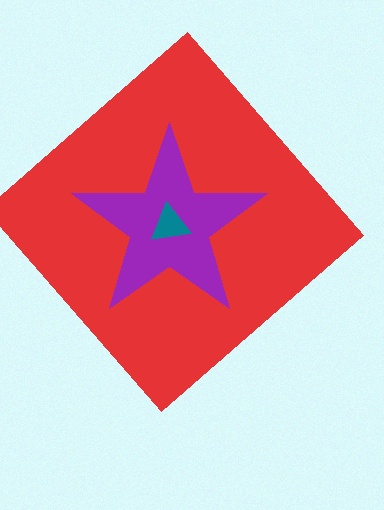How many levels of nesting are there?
3.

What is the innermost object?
The teal triangle.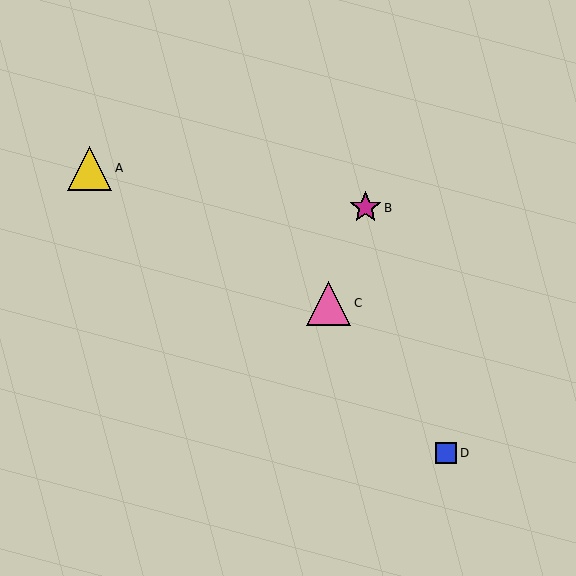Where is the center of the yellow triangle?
The center of the yellow triangle is at (90, 168).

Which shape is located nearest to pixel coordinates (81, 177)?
The yellow triangle (labeled A) at (90, 168) is nearest to that location.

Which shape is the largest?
The pink triangle (labeled C) is the largest.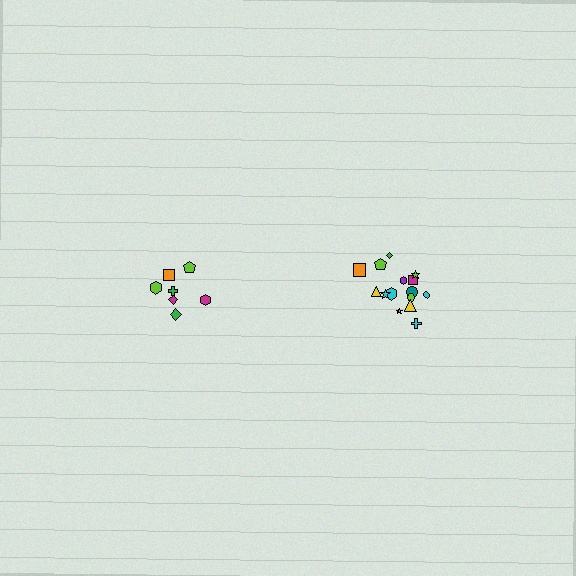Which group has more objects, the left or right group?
The right group.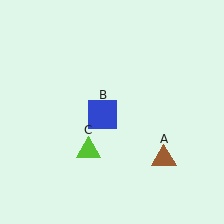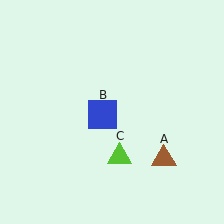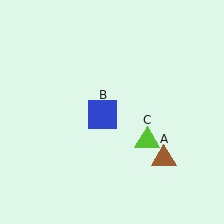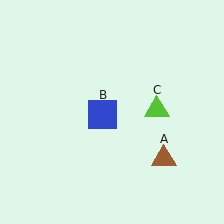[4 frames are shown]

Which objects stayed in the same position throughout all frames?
Brown triangle (object A) and blue square (object B) remained stationary.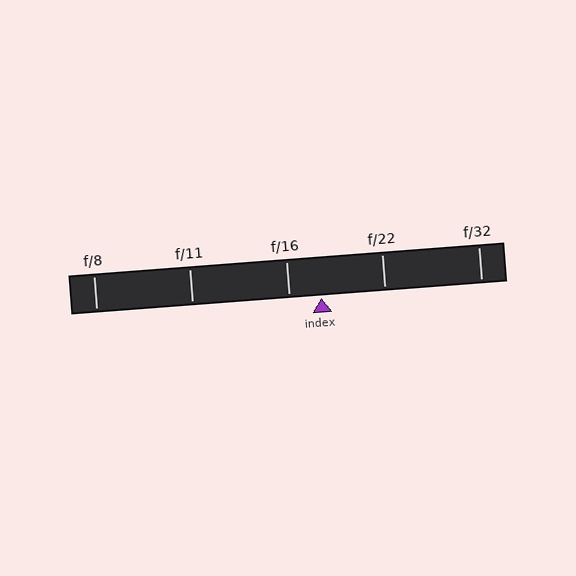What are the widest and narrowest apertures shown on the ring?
The widest aperture shown is f/8 and the narrowest is f/32.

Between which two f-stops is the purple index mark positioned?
The index mark is between f/16 and f/22.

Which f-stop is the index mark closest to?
The index mark is closest to f/16.